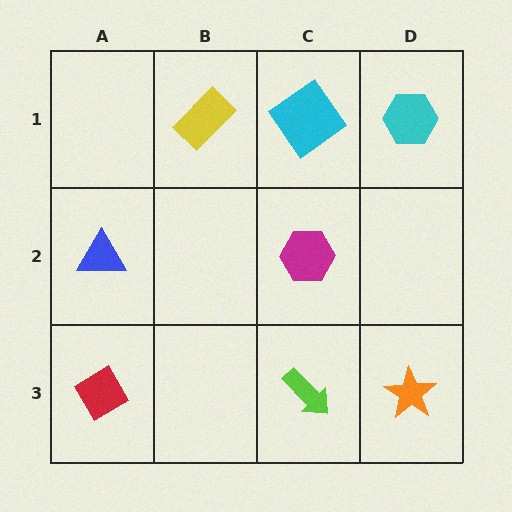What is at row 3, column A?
A red diamond.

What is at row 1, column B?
A yellow rectangle.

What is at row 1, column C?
A cyan diamond.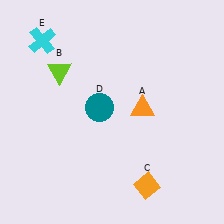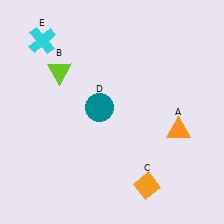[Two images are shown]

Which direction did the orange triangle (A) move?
The orange triangle (A) moved right.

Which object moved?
The orange triangle (A) moved right.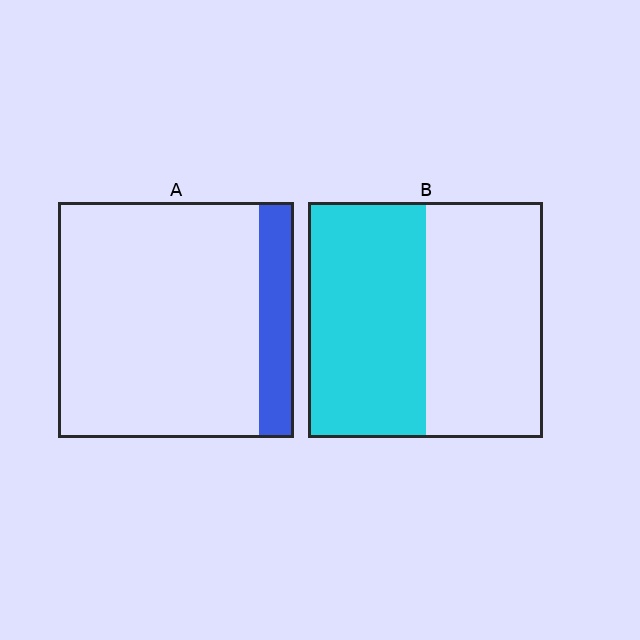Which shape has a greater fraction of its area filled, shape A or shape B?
Shape B.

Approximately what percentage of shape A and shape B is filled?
A is approximately 15% and B is approximately 50%.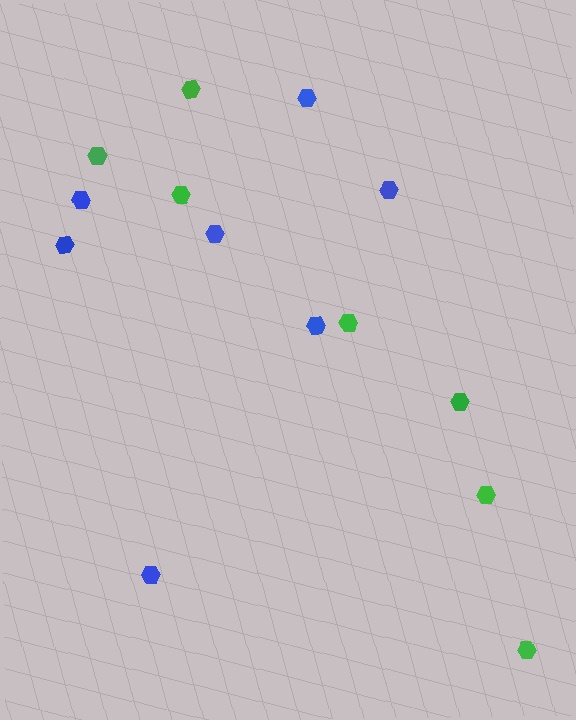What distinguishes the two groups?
There are 2 groups: one group of blue hexagons (7) and one group of green hexagons (7).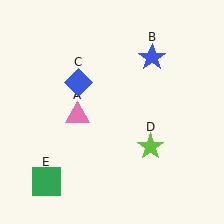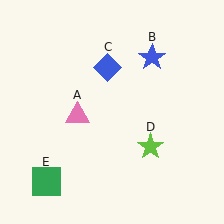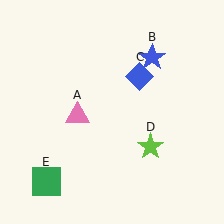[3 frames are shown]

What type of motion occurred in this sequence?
The blue diamond (object C) rotated clockwise around the center of the scene.